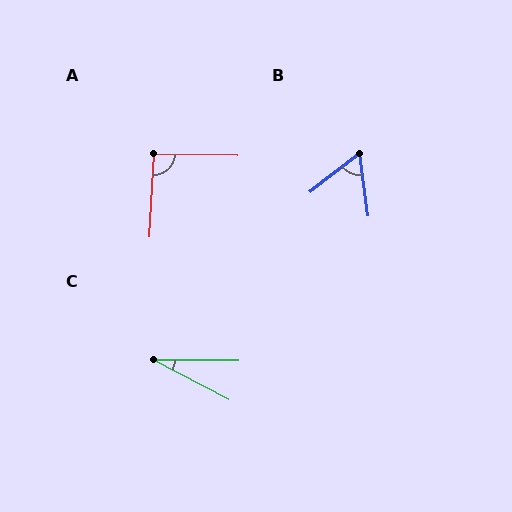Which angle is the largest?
A, at approximately 92 degrees.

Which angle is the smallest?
C, at approximately 27 degrees.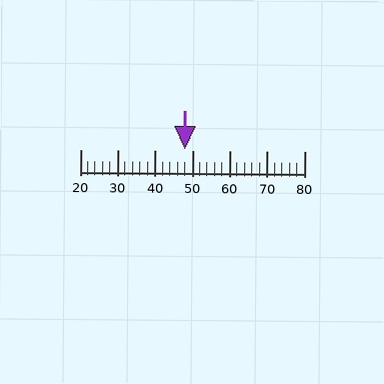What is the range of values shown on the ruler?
The ruler shows values from 20 to 80.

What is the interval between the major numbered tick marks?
The major tick marks are spaced 10 units apart.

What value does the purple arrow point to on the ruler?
The purple arrow points to approximately 48.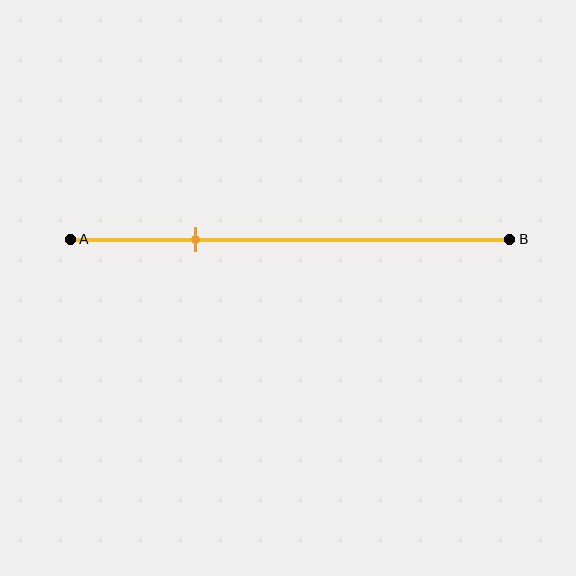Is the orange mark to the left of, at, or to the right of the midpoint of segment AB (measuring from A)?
The orange mark is to the left of the midpoint of segment AB.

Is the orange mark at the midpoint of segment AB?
No, the mark is at about 30% from A, not at the 50% midpoint.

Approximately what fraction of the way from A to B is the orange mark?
The orange mark is approximately 30% of the way from A to B.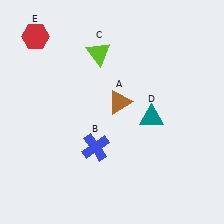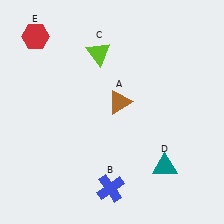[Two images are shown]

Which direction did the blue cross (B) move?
The blue cross (B) moved down.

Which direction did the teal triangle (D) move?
The teal triangle (D) moved down.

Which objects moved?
The objects that moved are: the blue cross (B), the teal triangle (D).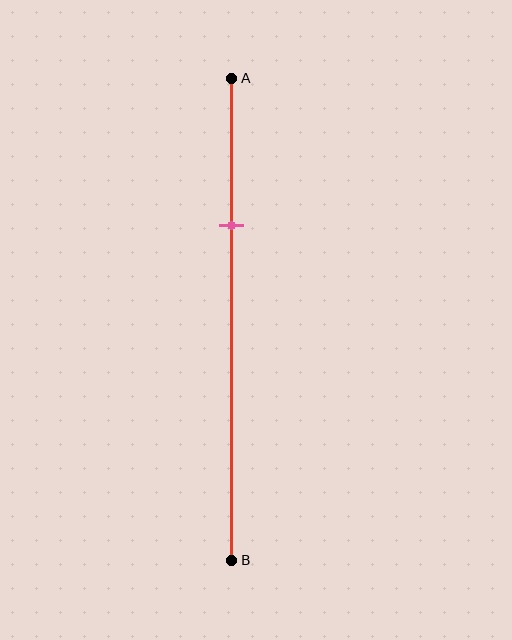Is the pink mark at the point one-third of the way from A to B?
Yes, the mark is approximately at the one-third point.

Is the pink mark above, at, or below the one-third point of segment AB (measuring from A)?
The pink mark is approximately at the one-third point of segment AB.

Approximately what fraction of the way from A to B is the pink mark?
The pink mark is approximately 30% of the way from A to B.